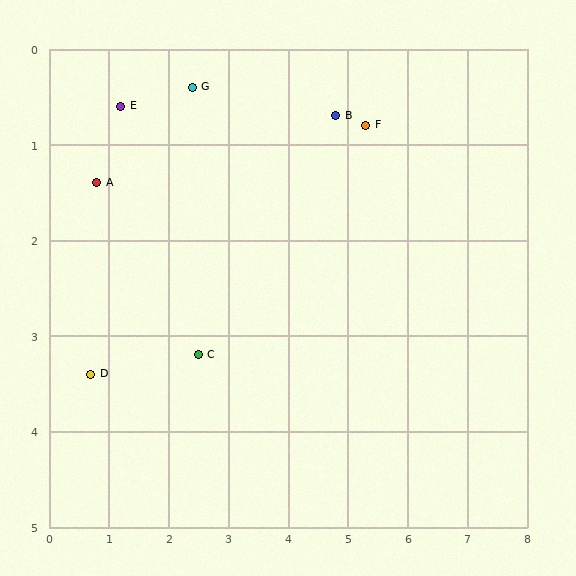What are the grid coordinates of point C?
Point C is at approximately (2.5, 3.2).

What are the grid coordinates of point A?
Point A is at approximately (0.8, 1.4).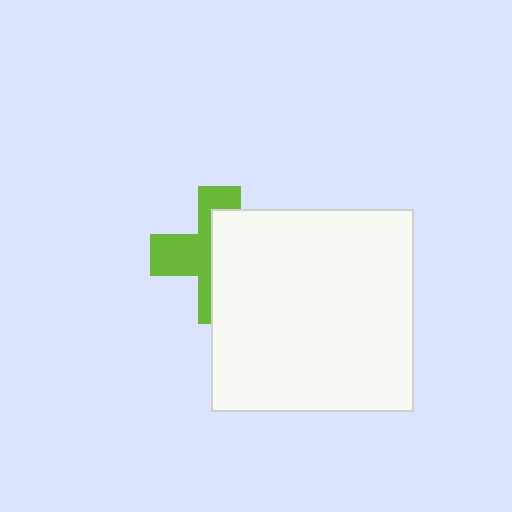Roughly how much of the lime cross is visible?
About half of it is visible (roughly 46%).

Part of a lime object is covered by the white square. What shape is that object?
It is a cross.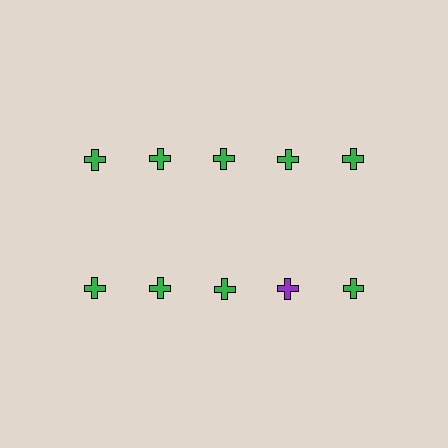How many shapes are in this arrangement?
There are 10 shapes arranged in a grid pattern.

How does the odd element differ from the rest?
It has a different color: purple instead of green.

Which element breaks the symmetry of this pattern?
The purple cross in the second row, second from right column breaks the symmetry. All other shapes are green crosses.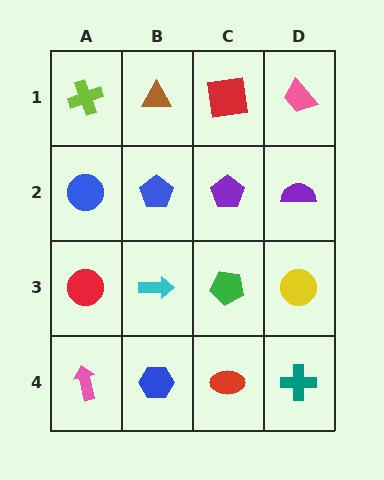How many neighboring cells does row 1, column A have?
2.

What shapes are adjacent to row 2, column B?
A brown triangle (row 1, column B), a cyan arrow (row 3, column B), a blue circle (row 2, column A), a purple pentagon (row 2, column C).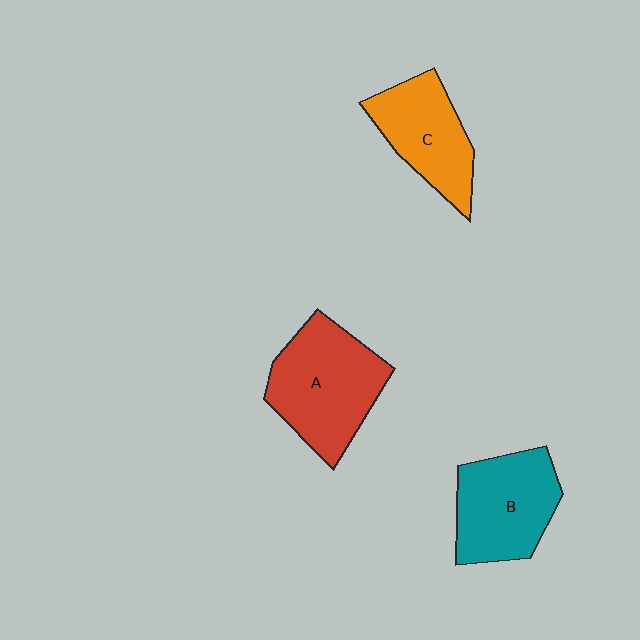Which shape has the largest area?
Shape A (red).